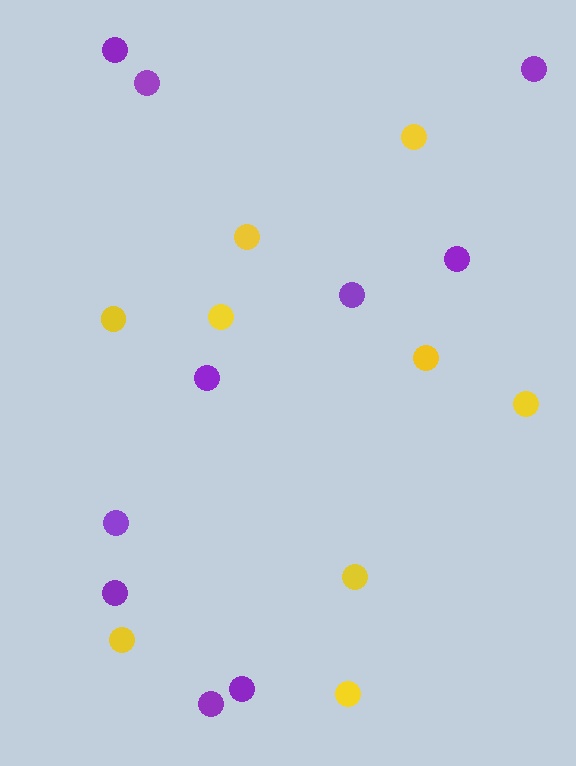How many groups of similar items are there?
There are 2 groups: one group of purple circles (10) and one group of yellow circles (9).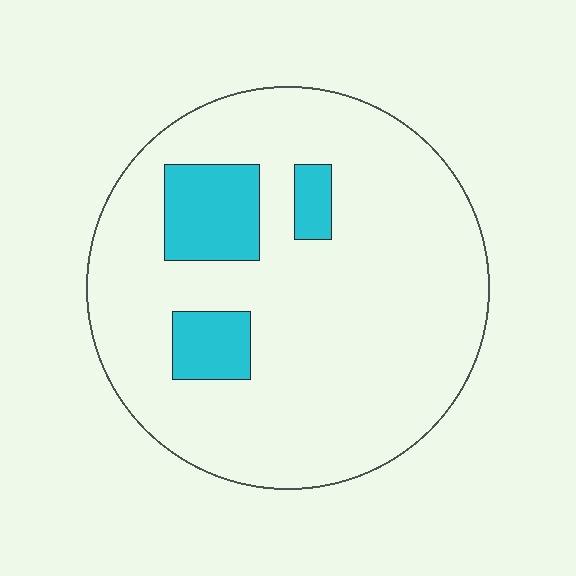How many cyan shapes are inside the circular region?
3.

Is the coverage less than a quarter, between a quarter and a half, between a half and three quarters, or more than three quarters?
Less than a quarter.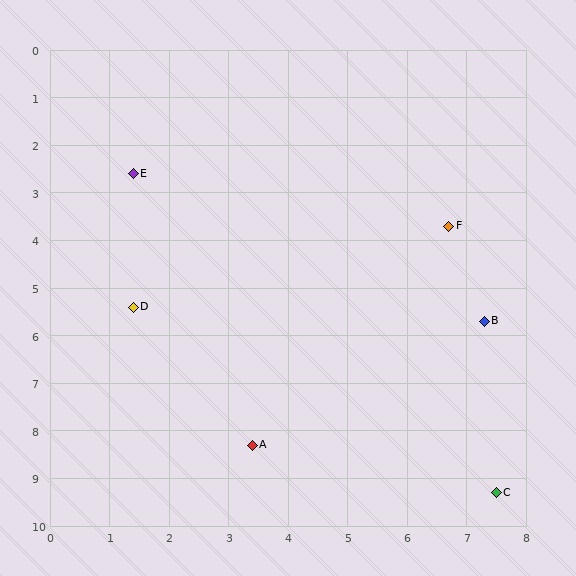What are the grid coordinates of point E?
Point E is at approximately (1.4, 2.6).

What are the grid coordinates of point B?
Point B is at approximately (7.3, 5.7).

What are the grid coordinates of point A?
Point A is at approximately (3.4, 8.3).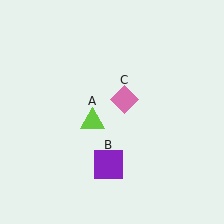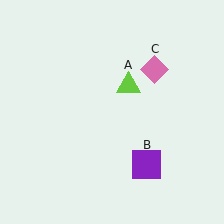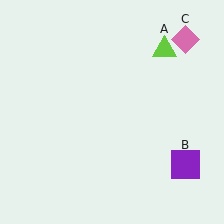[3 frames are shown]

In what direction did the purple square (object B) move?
The purple square (object B) moved right.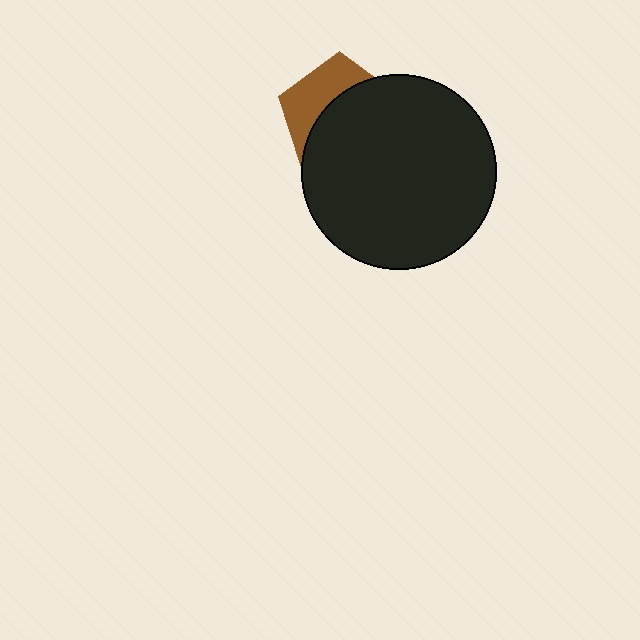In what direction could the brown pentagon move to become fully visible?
The brown pentagon could move toward the upper-left. That would shift it out from behind the black circle entirely.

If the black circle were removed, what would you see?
You would see the complete brown pentagon.